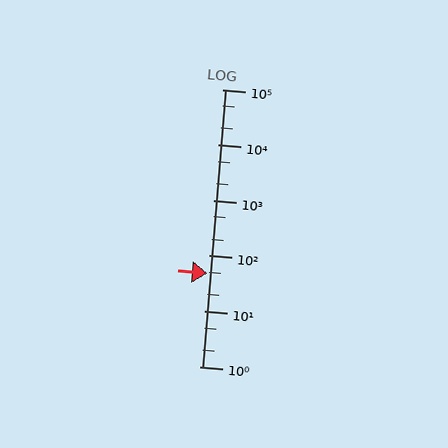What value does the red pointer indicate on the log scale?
The pointer indicates approximately 48.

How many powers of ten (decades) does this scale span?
The scale spans 5 decades, from 1 to 100000.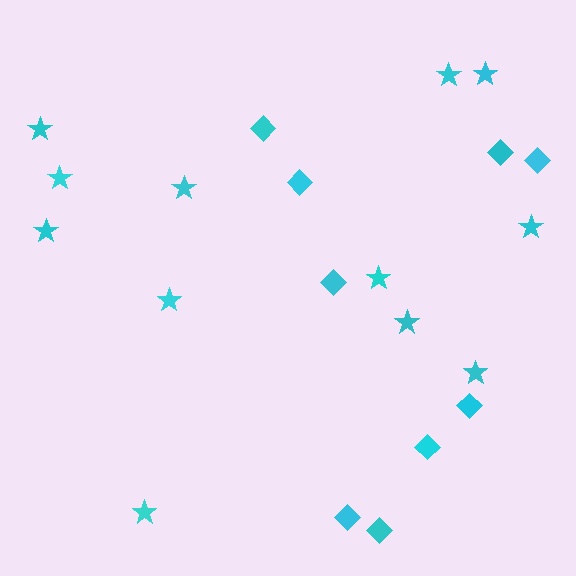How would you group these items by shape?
There are 2 groups: one group of stars (12) and one group of diamonds (9).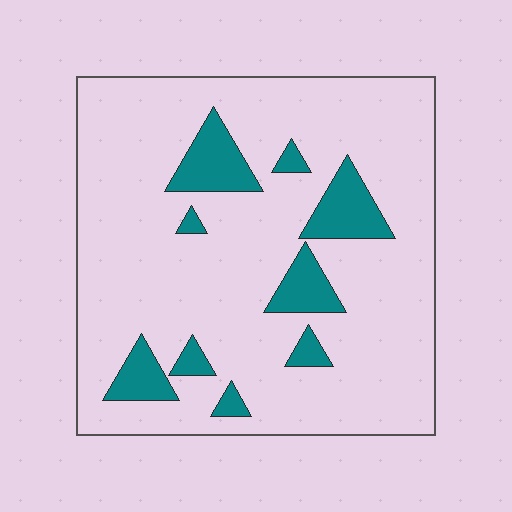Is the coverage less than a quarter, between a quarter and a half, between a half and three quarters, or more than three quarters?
Less than a quarter.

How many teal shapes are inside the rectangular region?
9.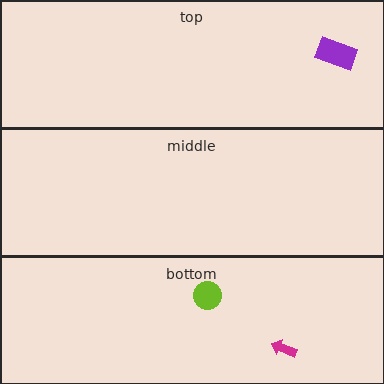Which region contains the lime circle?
The bottom region.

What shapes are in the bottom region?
The lime circle, the magenta arrow.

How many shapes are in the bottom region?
2.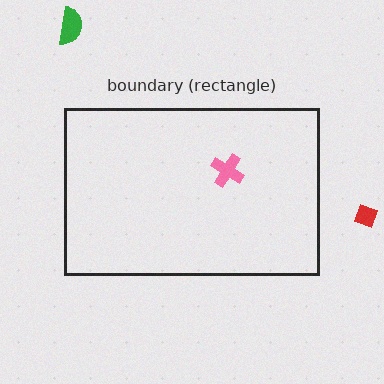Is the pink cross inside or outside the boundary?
Inside.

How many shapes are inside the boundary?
1 inside, 2 outside.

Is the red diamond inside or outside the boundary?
Outside.